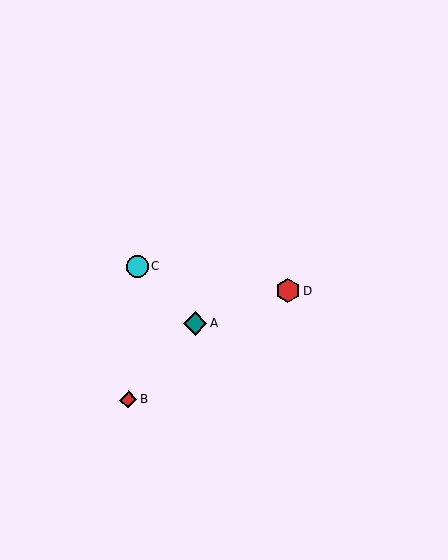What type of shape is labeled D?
Shape D is a red hexagon.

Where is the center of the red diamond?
The center of the red diamond is at (128, 400).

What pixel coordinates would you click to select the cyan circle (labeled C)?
Click at (137, 267) to select the cyan circle C.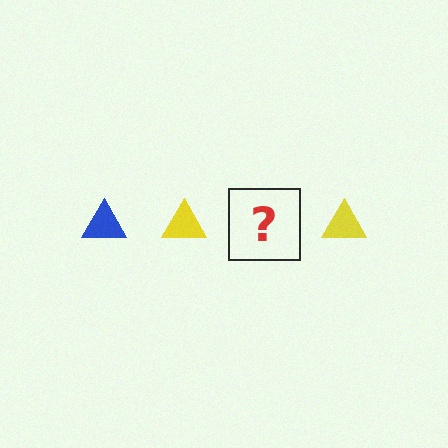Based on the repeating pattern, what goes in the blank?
The blank should be a blue triangle.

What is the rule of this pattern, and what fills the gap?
The rule is that the pattern cycles through blue, yellow triangles. The gap should be filled with a blue triangle.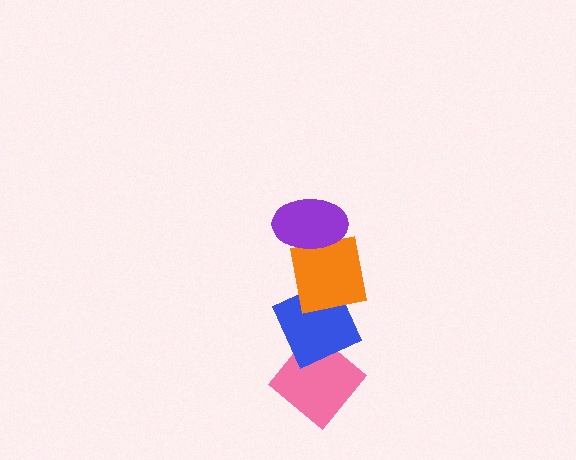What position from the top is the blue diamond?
The blue diamond is 3rd from the top.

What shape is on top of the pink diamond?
The blue diamond is on top of the pink diamond.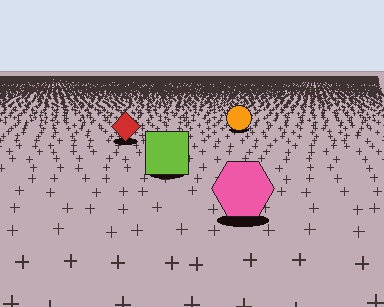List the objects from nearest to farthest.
From nearest to farthest: the pink hexagon, the lime square, the red diamond, the orange circle.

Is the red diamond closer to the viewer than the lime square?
No. The lime square is closer — you can tell from the texture gradient: the ground texture is coarser near it.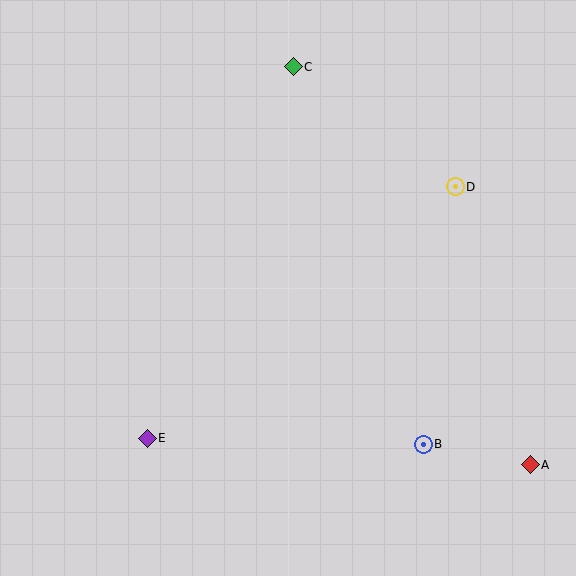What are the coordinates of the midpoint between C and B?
The midpoint between C and B is at (358, 256).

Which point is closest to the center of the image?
Point D at (455, 187) is closest to the center.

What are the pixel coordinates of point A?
Point A is at (530, 465).